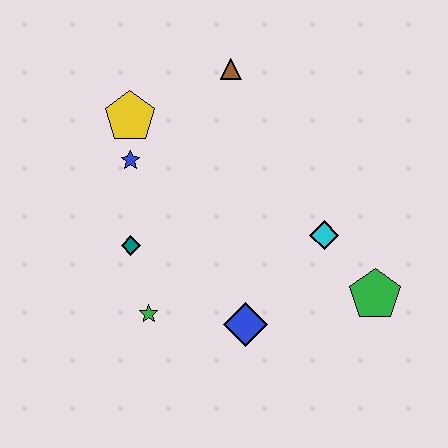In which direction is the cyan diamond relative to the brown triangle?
The cyan diamond is below the brown triangle.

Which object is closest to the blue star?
The yellow pentagon is closest to the blue star.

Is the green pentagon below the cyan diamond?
Yes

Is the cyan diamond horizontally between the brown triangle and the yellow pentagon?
No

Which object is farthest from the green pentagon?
The yellow pentagon is farthest from the green pentagon.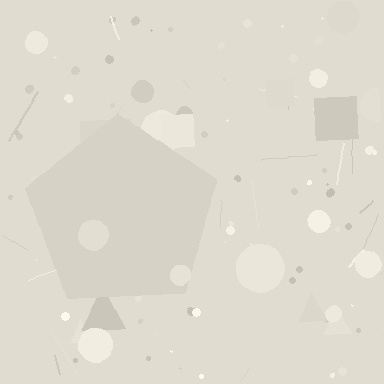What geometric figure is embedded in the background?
A pentagon is embedded in the background.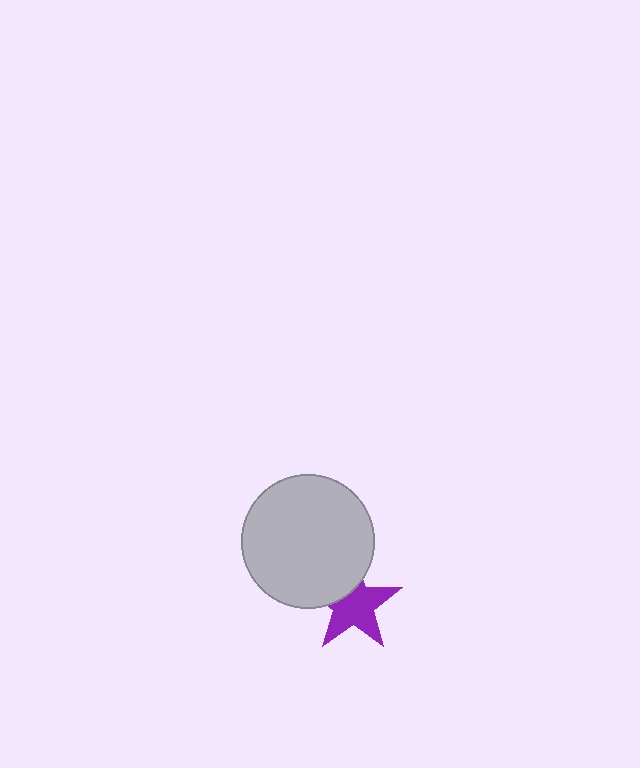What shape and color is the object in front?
The object in front is a light gray circle.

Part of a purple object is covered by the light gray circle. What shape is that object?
It is a star.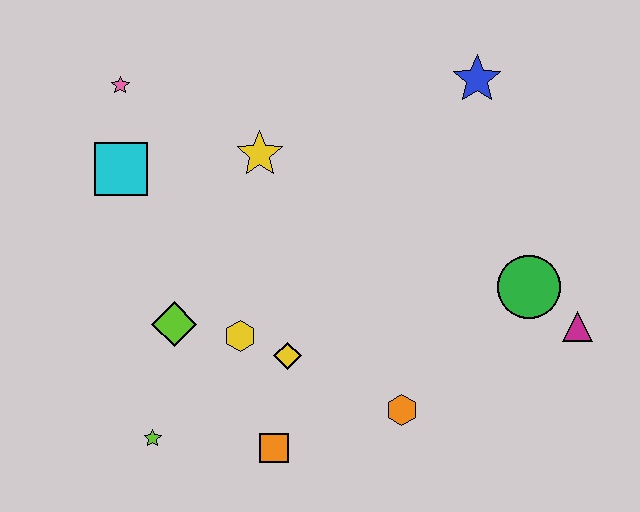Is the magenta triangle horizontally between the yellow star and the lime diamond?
No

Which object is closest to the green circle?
The magenta triangle is closest to the green circle.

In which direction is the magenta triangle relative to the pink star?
The magenta triangle is to the right of the pink star.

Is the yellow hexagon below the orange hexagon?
No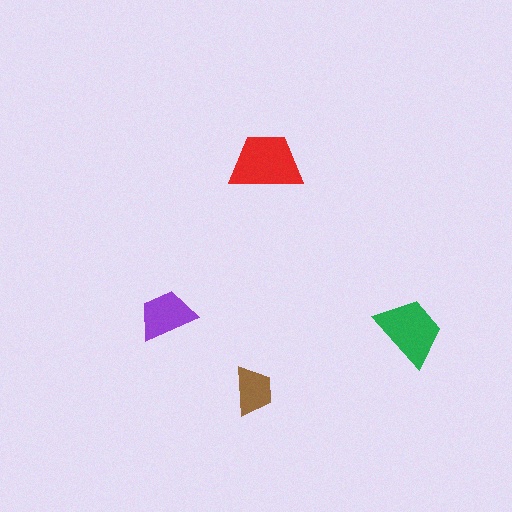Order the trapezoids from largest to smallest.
the red one, the green one, the purple one, the brown one.